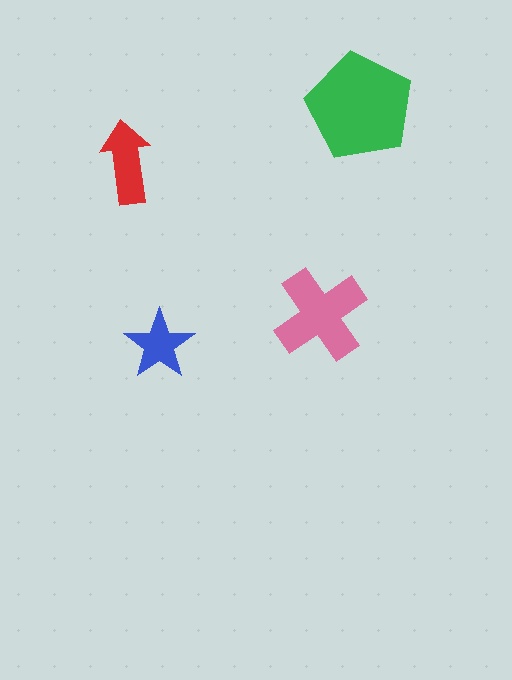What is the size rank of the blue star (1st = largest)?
4th.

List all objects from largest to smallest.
The green pentagon, the pink cross, the red arrow, the blue star.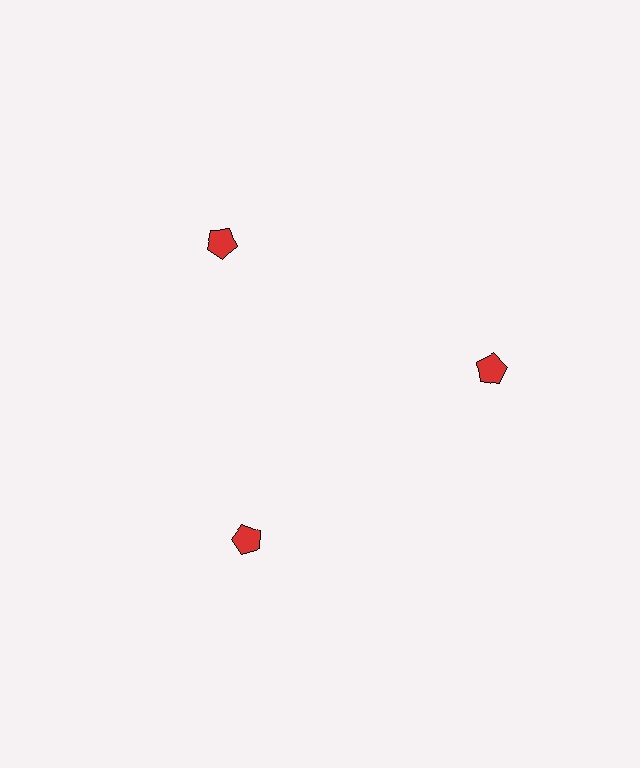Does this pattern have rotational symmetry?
Yes, this pattern has 3-fold rotational symmetry. It looks the same after rotating 120 degrees around the center.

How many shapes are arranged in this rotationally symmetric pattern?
There are 3 shapes, arranged in 3 groups of 1.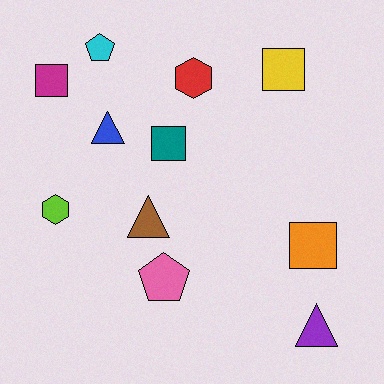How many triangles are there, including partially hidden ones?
There are 3 triangles.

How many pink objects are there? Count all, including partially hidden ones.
There is 1 pink object.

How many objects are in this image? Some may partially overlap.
There are 11 objects.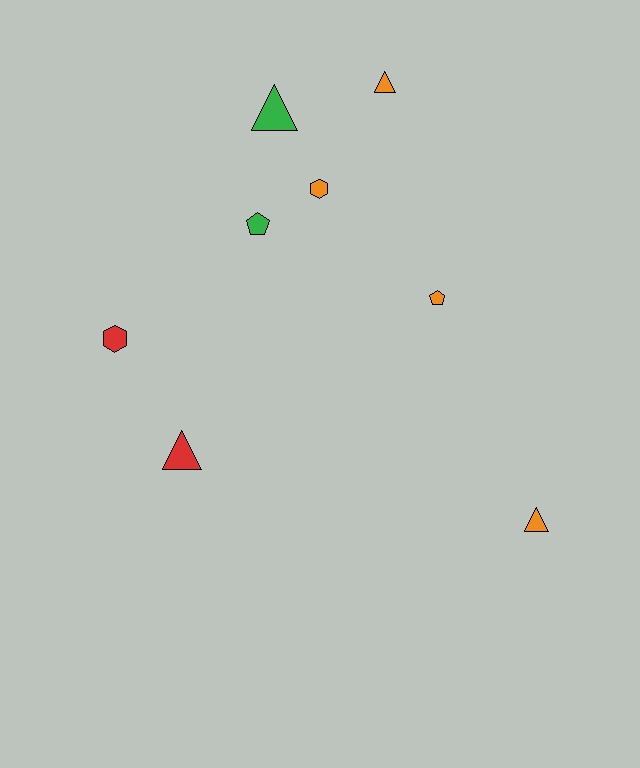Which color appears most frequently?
Orange, with 4 objects.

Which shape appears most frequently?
Triangle, with 4 objects.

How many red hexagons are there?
There is 1 red hexagon.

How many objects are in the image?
There are 8 objects.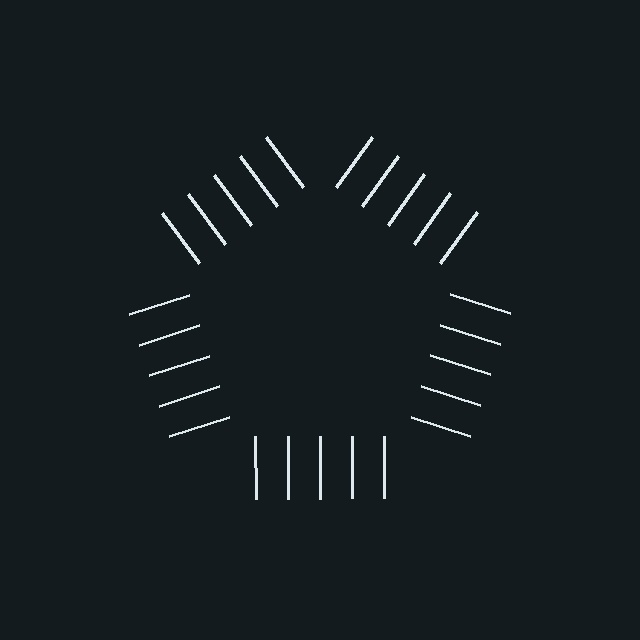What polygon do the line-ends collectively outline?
An illusory pentagon — the line segments terminate on its edges but no continuous stroke is drawn.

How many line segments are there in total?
25 — 5 along each of the 5 edges.